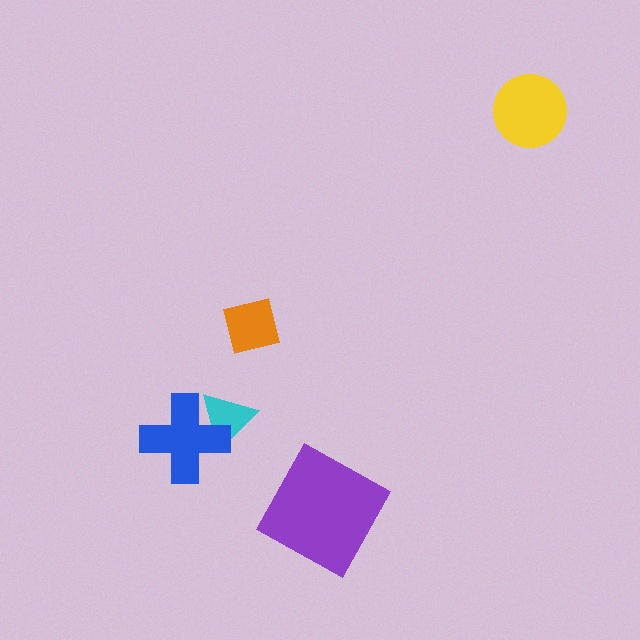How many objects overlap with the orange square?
0 objects overlap with the orange square.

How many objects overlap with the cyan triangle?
1 object overlaps with the cyan triangle.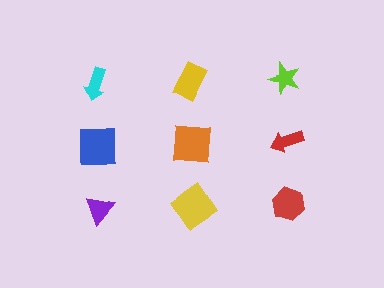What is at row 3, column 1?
A purple triangle.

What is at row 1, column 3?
A lime star.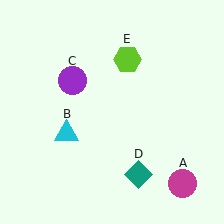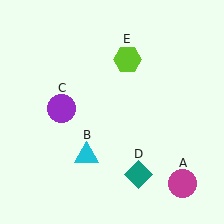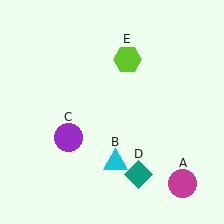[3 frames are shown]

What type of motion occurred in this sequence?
The cyan triangle (object B), purple circle (object C) rotated counterclockwise around the center of the scene.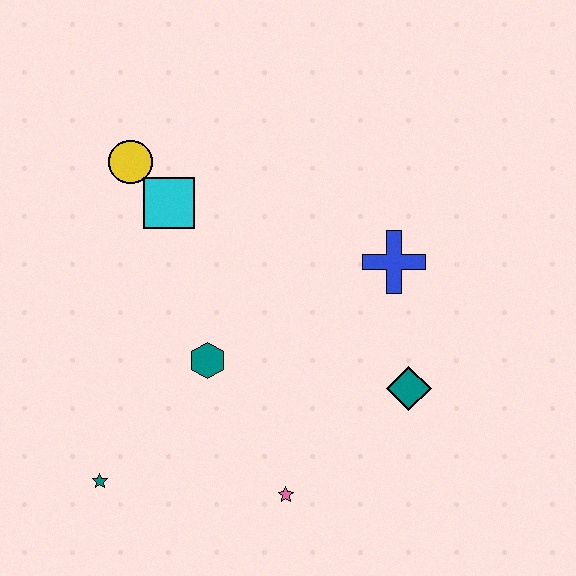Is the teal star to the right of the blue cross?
No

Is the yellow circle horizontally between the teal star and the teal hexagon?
Yes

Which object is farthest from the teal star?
The blue cross is farthest from the teal star.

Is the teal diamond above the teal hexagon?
No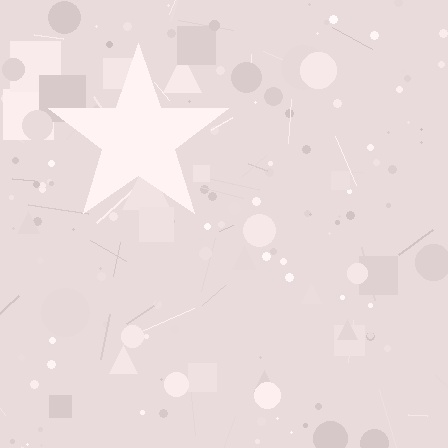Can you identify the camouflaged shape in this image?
The camouflaged shape is a star.